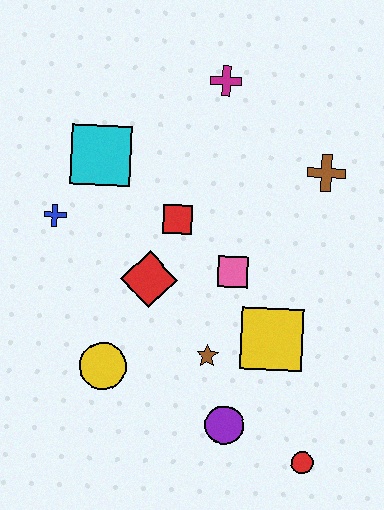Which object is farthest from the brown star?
The magenta cross is farthest from the brown star.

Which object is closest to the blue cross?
The cyan square is closest to the blue cross.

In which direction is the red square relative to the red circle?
The red square is above the red circle.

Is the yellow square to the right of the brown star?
Yes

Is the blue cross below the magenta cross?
Yes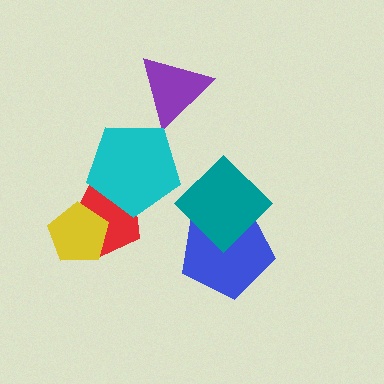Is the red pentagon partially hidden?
Yes, it is partially covered by another shape.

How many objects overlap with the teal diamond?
1 object overlaps with the teal diamond.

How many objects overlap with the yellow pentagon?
1 object overlaps with the yellow pentagon.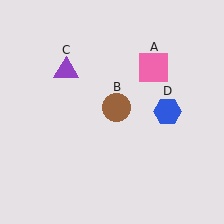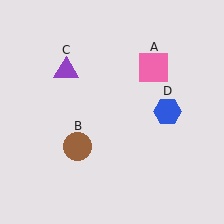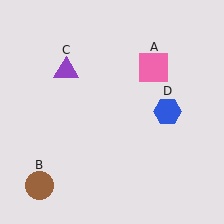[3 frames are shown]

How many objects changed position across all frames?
1 object changed position: brown circle (object B).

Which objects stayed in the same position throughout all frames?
Pink square (object A) and purple triangle (object C) and blue hexagon (object D) remained stationary.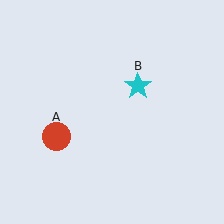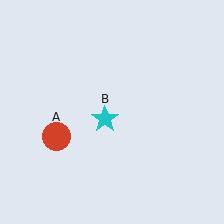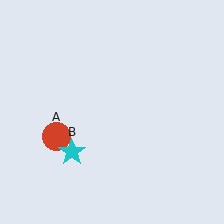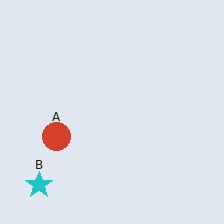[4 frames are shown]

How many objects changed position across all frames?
1 object changed position: cyan star (object B).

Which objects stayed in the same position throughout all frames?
Red circle (object A) remained stationary.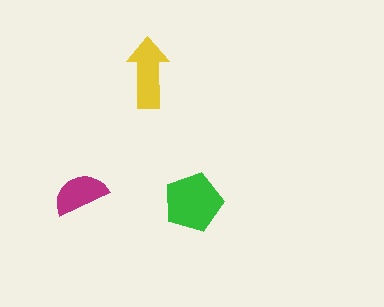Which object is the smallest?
The magenta semicircle.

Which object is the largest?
The green pentagon.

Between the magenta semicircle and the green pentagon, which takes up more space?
The green pentagon.